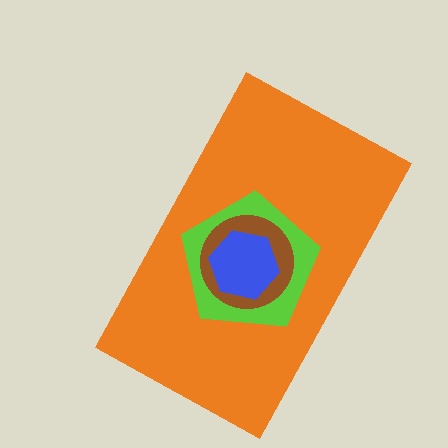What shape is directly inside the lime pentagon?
The brown circle.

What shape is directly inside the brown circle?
The blue hexagon.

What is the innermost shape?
The blue hexagon.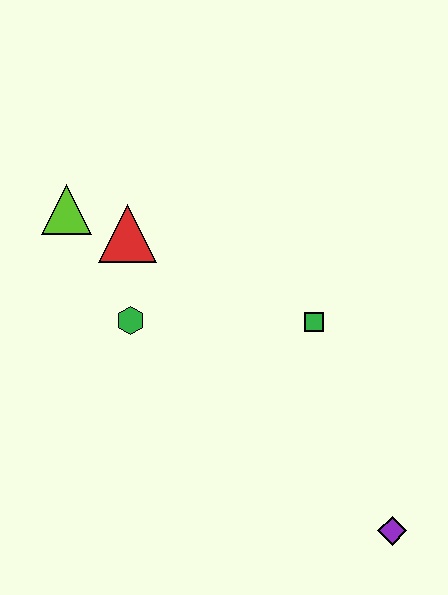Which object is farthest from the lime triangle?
The purple diamond is farthest from the lime triangle.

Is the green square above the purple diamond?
Yes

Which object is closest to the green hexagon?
The red triangle is closest to the green hexagon.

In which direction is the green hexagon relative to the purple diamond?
The green hexagon is to the left of the purple diamond.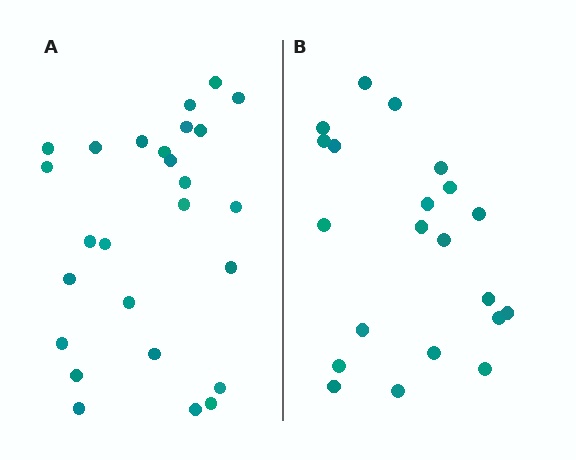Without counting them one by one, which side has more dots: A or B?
Region A (the left region) has more dots.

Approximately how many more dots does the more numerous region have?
Region A has about 5 more dots than region B.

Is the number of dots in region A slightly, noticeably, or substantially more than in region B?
Region A has only slightly more — the two regions are fairly close. The ratio is roughly 1.2 to 1.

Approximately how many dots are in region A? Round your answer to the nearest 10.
About 30 dots. (The exact count is 26, which rounds to 30.)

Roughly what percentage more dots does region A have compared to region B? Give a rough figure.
About 25% more.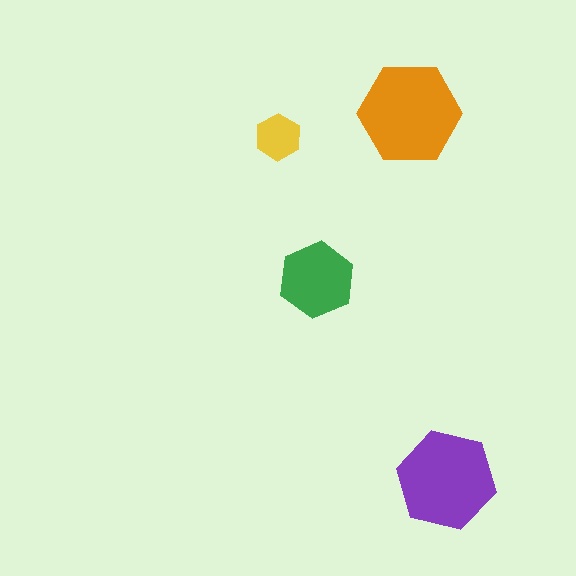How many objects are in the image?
There are 4 objects in the image.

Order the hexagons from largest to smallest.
the orange one, the purple one, the green one, the yellow one.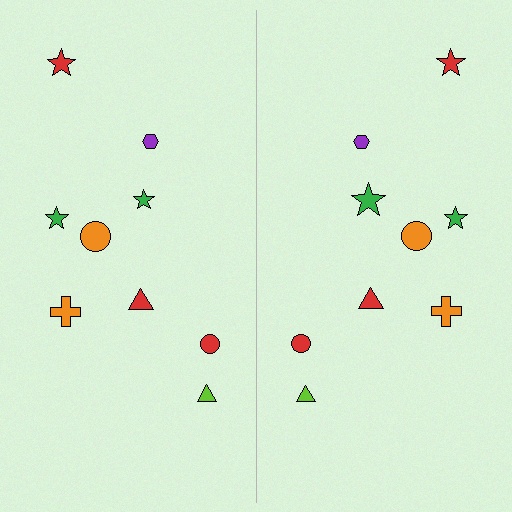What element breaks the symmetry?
The green star on the right side has a different size than its mirror counterpart.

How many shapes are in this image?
There are 18 shapes in this image.